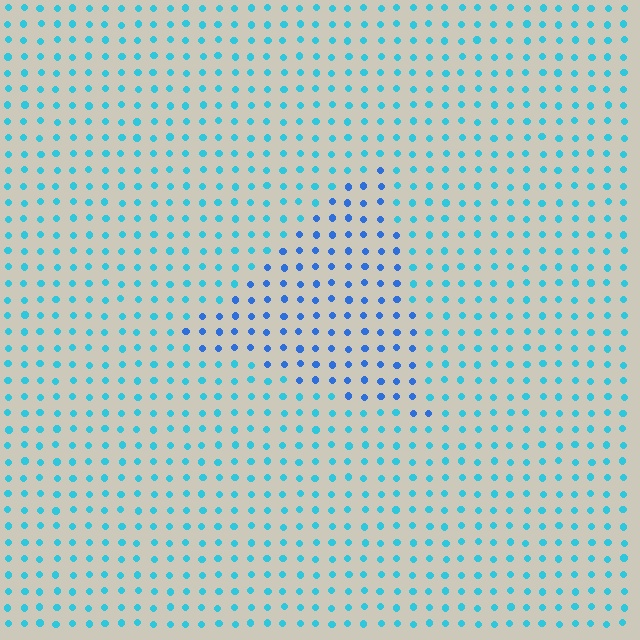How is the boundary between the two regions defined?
The boundary is defined purely by a slight shift in hue (about 30 degrees). Spacing, size, and orientation are identical on both sides.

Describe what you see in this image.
The image is filled with small cyan elements in a uniform arrangement. A triangle-shaped region is visible where the elements are tinted to a slightly different hue, forming a subtle color boundary.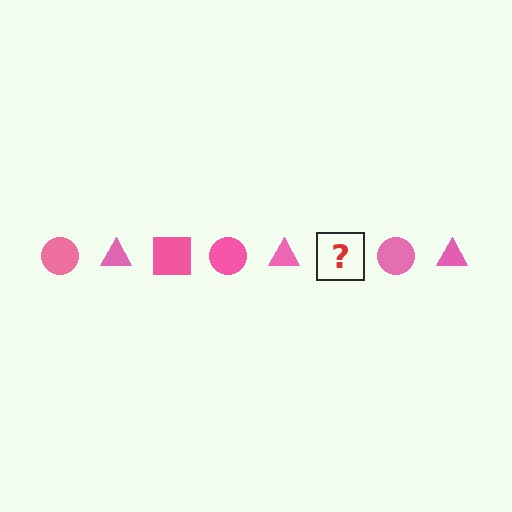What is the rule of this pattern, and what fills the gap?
The rule is that the pattern cycles through circle, triangle, square shapes in pink. The gap should be filled with a pink square.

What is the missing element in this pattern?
The missing element is a pink square.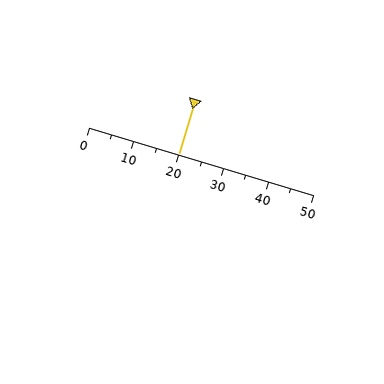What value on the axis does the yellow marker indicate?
The marker indicates approximately 20.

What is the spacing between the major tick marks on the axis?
The major ticks are spaced 10 apart.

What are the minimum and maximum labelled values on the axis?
The axis runs from 0 to 50.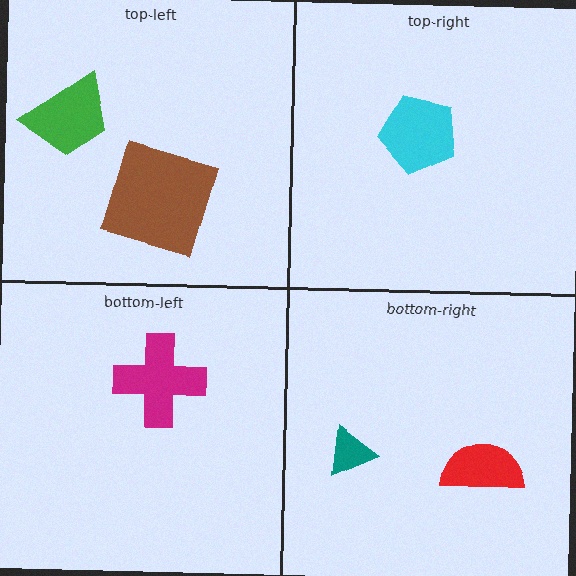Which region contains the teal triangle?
The bottom-right region.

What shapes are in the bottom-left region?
The magenta cross.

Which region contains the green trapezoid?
The top-left region.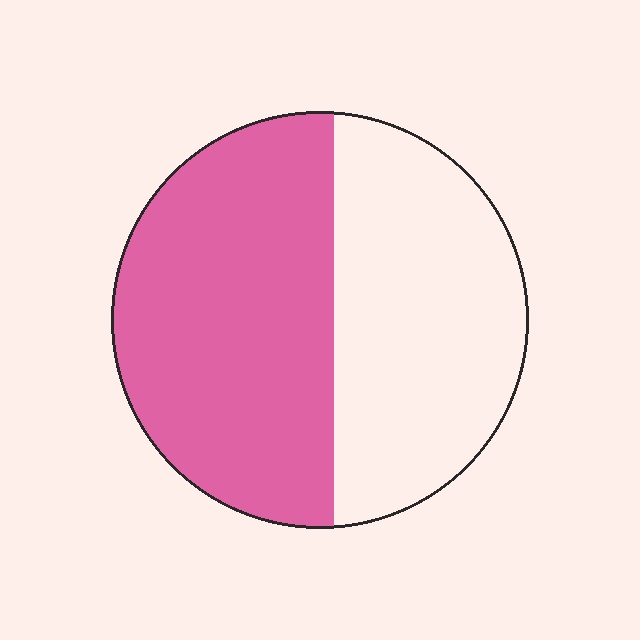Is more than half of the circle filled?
Yes.